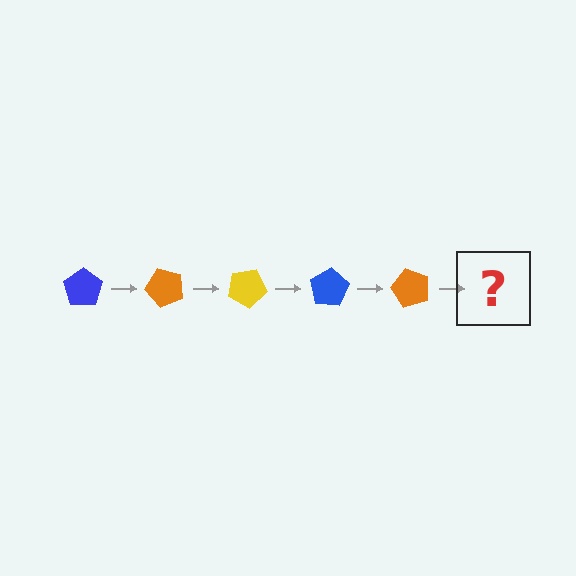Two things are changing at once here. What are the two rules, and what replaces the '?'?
The two rules are that it rotates 50 degrees each step and the color cycles through blue, orange, and yellow. The '?' should be a yellow pentagon, rotated 250 degrees from the start.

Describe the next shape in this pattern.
It should be a yellow pentagon, rotated 250 degrees from the start.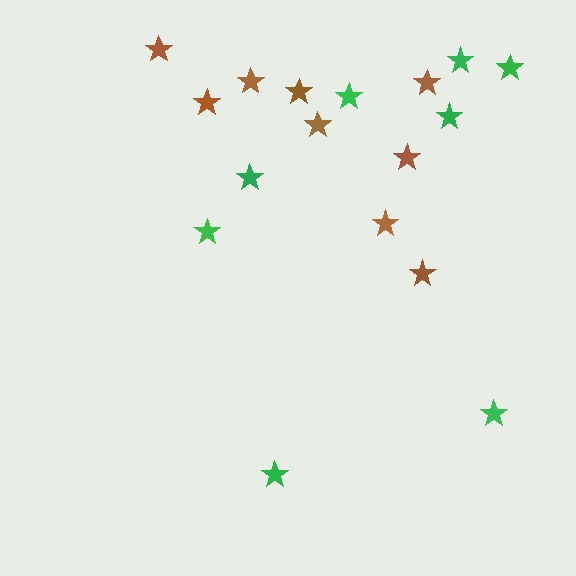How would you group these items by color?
There are 2 groups: one group of green stars (8) and one group of brown stars (9).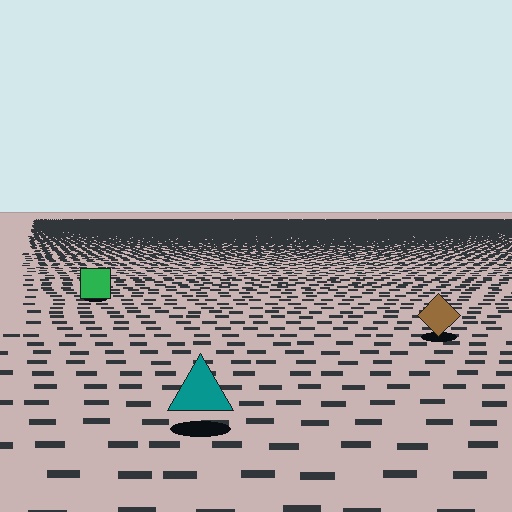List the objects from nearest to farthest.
From nearest to farthest: the teal triangle, the brown diamond, the green square.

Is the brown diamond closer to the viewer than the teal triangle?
No. The teal triangle is closer — you can tell from the texture gradient: the ground texture is coarser near it.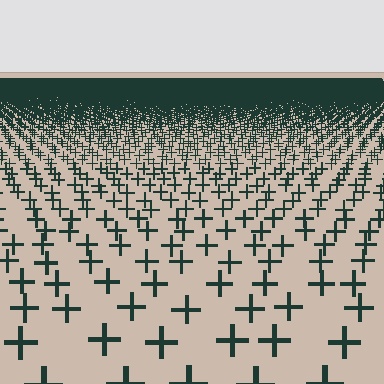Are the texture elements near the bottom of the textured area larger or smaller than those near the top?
Larger. Near the bottom, elements are closer to the viewer and appear at a bigger on-screen size.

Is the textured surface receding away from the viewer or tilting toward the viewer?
The surface is receding away from the viewer. Texture elements get smaller and denser toward the top.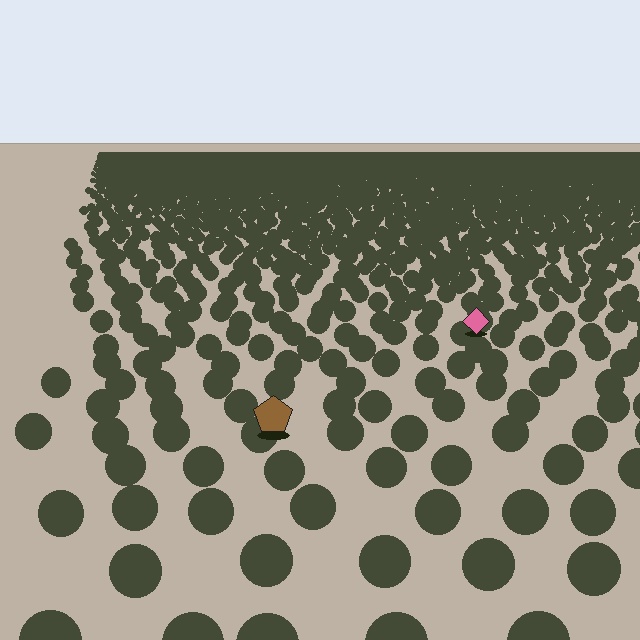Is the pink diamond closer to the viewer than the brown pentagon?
No. The brown pentagon is closer — you can tell from the texture gradient: the ground texture is coarser near it.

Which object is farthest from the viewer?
The pink diamond is farthest from the viewer. It appears smaller and the ground texture around it is denser.